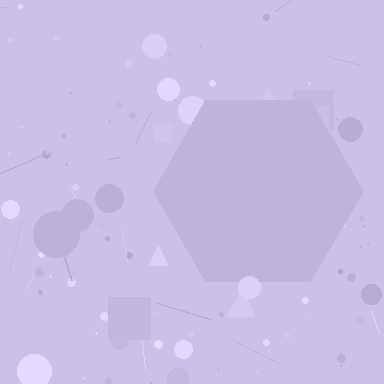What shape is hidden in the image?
A hexagon is hidden in the image.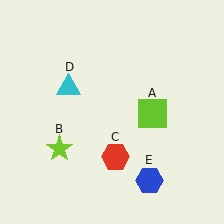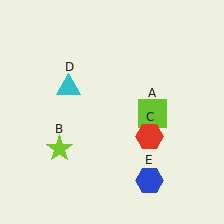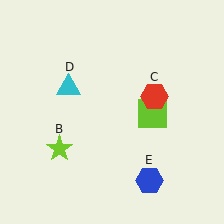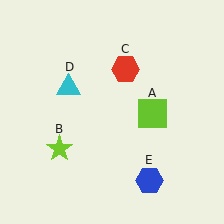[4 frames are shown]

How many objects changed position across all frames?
1 object changed position: red hexagon (object C).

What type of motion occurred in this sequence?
The red hexagon (object C) rotated counterclockwise around the center of the scene.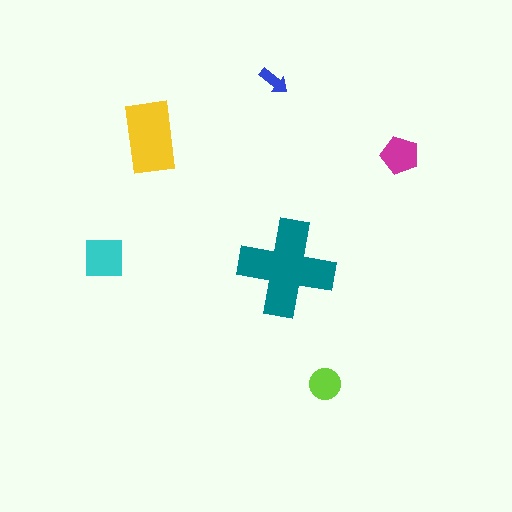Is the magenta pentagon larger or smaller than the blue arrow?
Larger.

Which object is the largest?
The teal cross.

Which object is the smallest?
The blue arrow.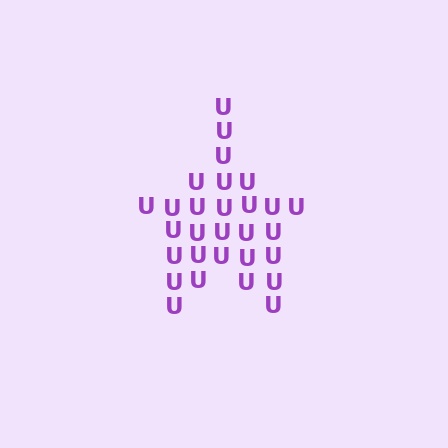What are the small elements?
The small elements are letter U's.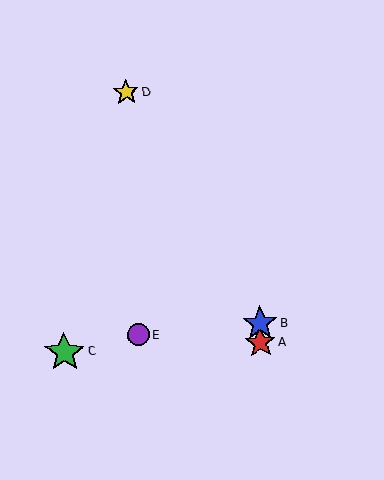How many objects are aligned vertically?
2 objects (A, B) are aligned vertically.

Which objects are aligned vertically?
Objects A, B are aligned vertically.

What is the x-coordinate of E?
Object E is at x≈138.